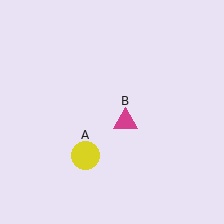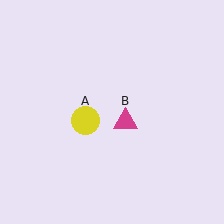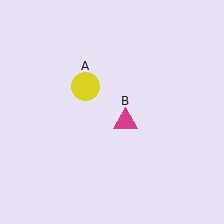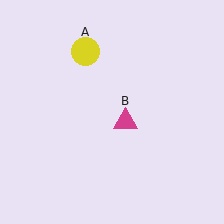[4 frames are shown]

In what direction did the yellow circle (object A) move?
The yellow circle (object A) moved up.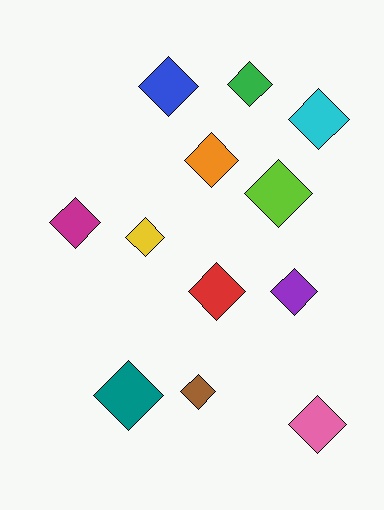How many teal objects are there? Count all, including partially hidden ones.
There is 1 teal object.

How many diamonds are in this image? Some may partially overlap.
There are 12 diamonds.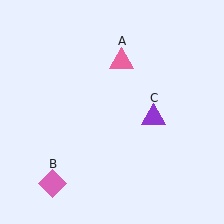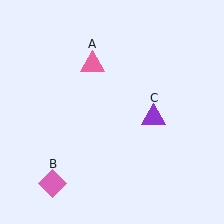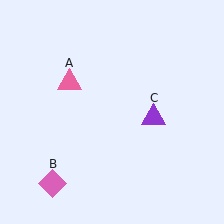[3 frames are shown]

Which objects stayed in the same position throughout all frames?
Pink diamond (object B) and purple triangle (object C) remained stationary.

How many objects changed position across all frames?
1 object changed position: pink triangle (object A).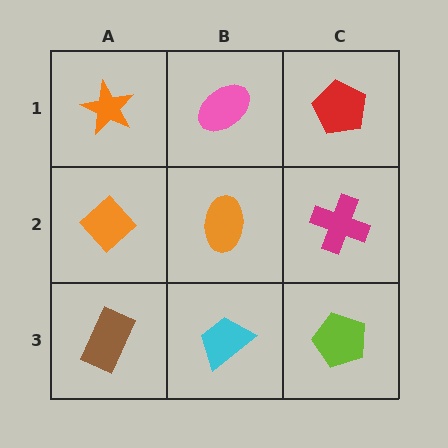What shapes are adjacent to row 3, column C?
A magenta cross (row 2, column C), a cyan trapezoid (row 3, column B).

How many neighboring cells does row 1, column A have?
2.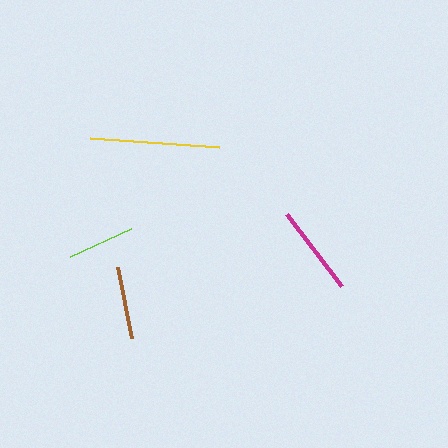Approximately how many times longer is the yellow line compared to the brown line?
The yellow line is approximately 1.8 times the length of the brown line.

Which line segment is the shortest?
The lime line is the shortest at approximately 67 pixels.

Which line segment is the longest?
The yellow line is the longest at approximately 129 pixels.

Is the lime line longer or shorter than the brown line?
The brown line is longer than the lime line.